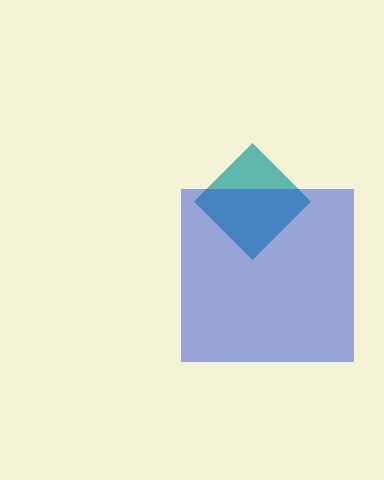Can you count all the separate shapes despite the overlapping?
Yes, there are 2 separate shapes.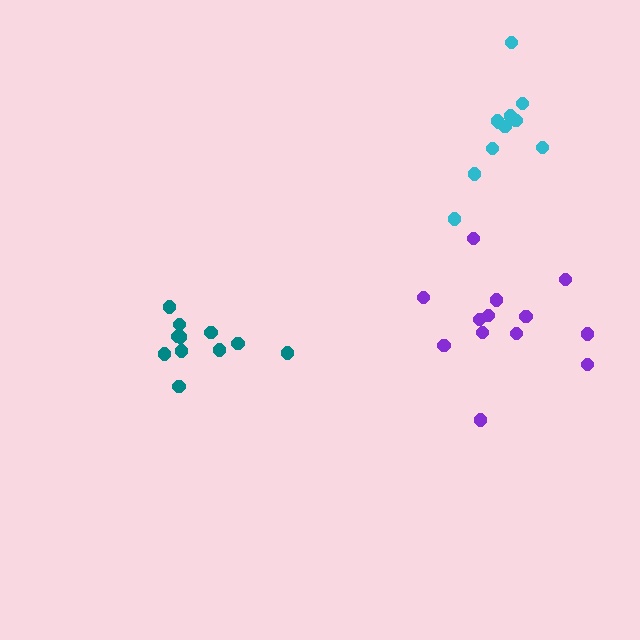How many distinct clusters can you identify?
There are 3 distinct clusters.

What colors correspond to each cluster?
The clusters are colored: purple, cyan, teal.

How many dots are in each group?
Group 1: 13 dots, Group 2: 11 dots, Group 3: 11 dots (35 total).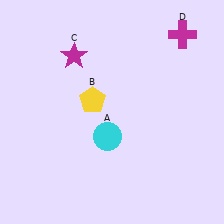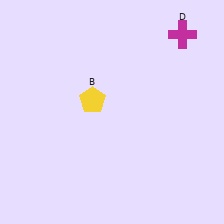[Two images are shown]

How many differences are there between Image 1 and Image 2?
There are 2 differences between the two images.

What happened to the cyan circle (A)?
The cyan circle (A) was removed in Image 2. It was in the bottom-left area of Image 1.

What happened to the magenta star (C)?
The magenta star (C) was removed in Image 2. It was in the top-left area of Image 1.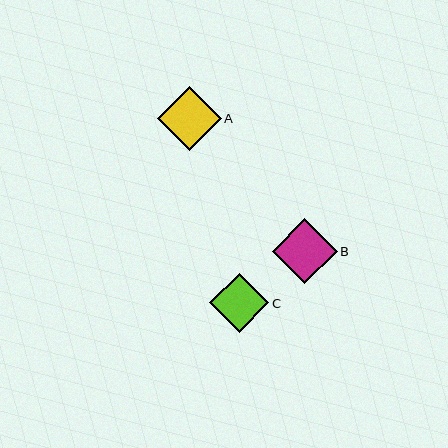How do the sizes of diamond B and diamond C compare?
Diamond B and diamond C are approximately the same size.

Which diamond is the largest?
Diamond B is the largest with a size of approximately 65 pixels.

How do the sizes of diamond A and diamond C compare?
Diamond A and diamond C are approximately the same size.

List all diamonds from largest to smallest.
From largest to smallest: B, A, C.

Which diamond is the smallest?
Diamond C is the smallest with a size of approximately 59 pixels.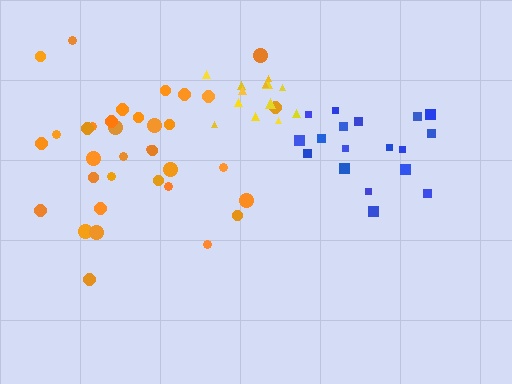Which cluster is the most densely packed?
Yellow.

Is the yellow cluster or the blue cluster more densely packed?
Yellow.